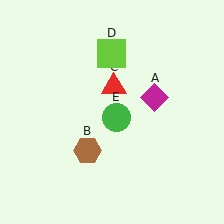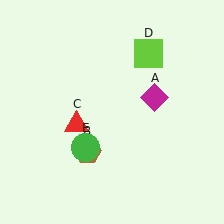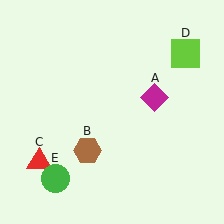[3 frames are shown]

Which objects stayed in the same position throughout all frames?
Magenta diamond (object A) and brown hexagon (object B) remained stationary.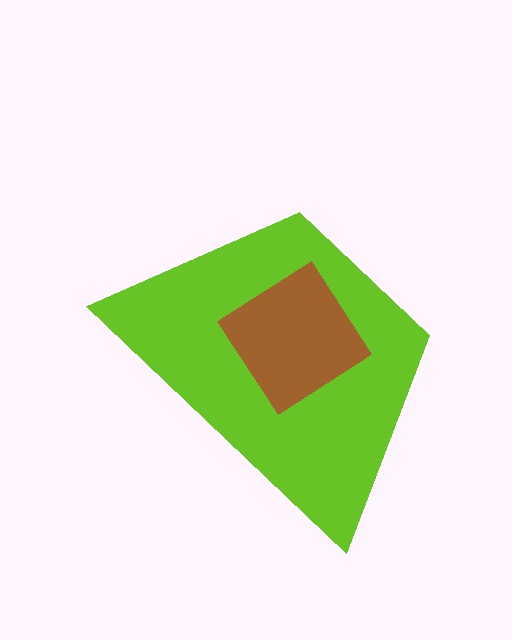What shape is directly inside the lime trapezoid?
The brown diamond.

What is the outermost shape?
The lime trapezoid.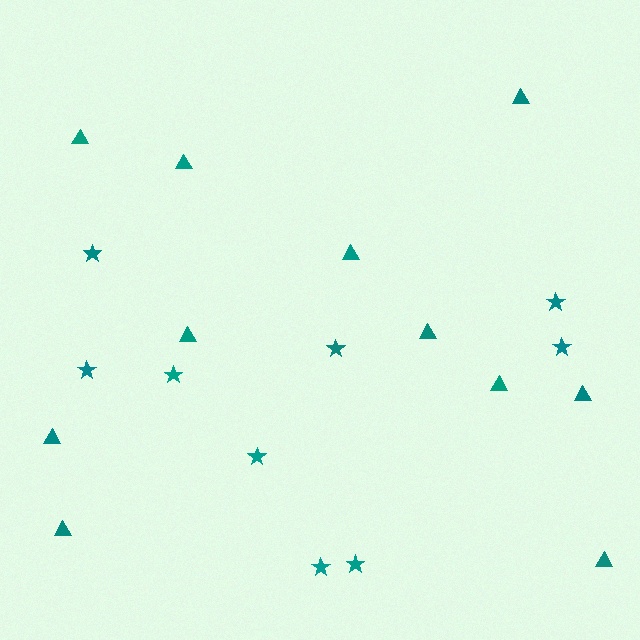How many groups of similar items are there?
There are 2 groups: one group of triangles (11) and one group of stars (9).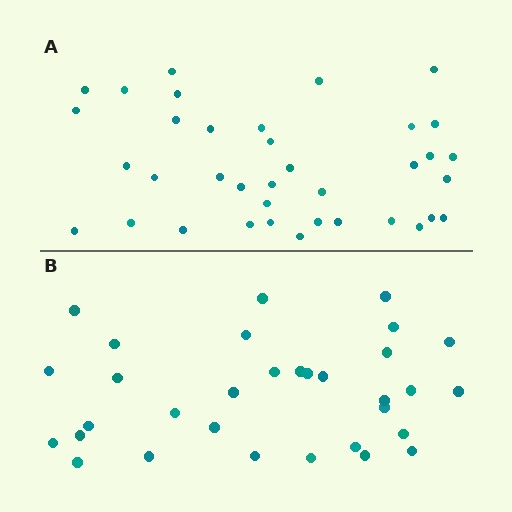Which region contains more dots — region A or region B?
Region A (the top region) has more dots.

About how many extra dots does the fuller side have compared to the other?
Region A has about 5 more dots than region B.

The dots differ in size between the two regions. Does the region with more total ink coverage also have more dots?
No. Region B has more total ink coverage because its dots are larger, but region A actually contains more individual dots. Total area can be misleading — the number of items is what matters here.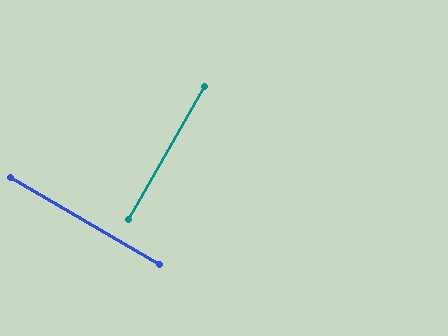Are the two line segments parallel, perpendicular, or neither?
Perpendicular — they meet at approximately 89°.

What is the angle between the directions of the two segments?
Approximately 89 degrees.